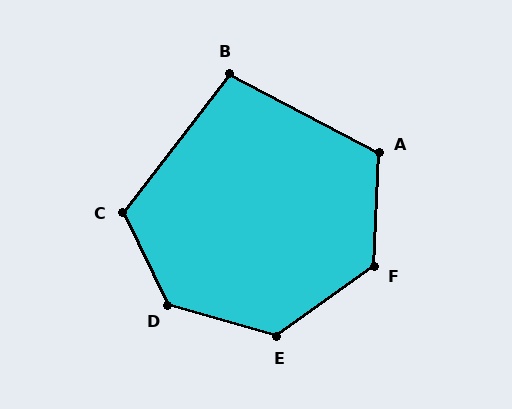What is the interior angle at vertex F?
Approximately 128 degrees (obtuse).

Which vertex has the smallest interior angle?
B, at approximately 100 degrees.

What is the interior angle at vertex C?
Approximately 116 degrees (obtuse).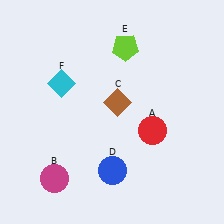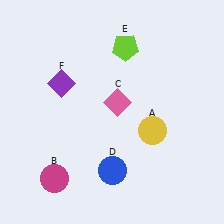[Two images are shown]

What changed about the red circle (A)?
In Image 1, A is red. In Image 2, it changed to yellow.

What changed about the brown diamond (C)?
In Image 1, C is brown. In Image 2, it changed to pink.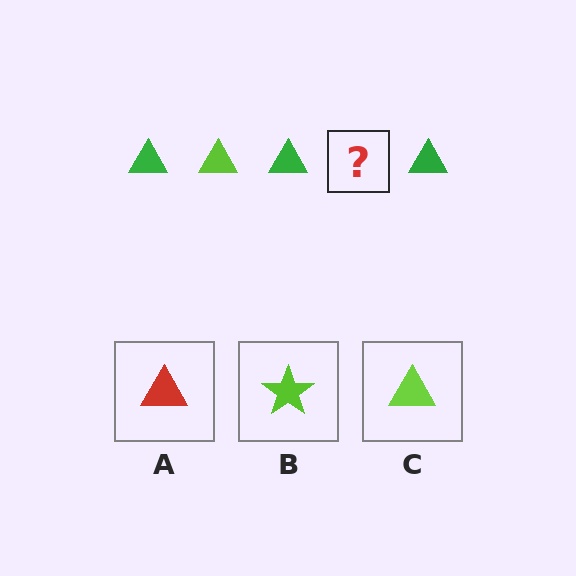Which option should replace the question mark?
Option C.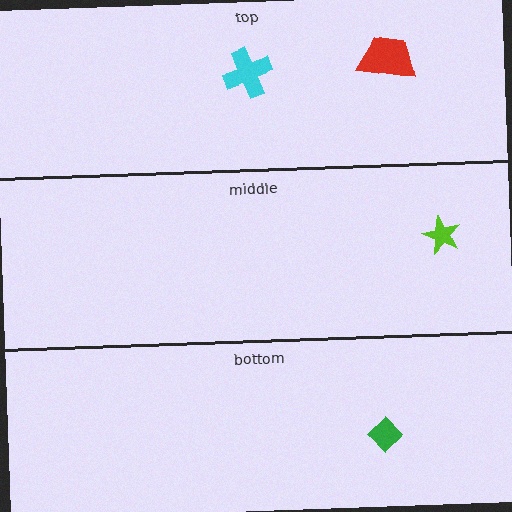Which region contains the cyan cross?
The top region.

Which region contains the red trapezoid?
The top region.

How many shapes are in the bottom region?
1.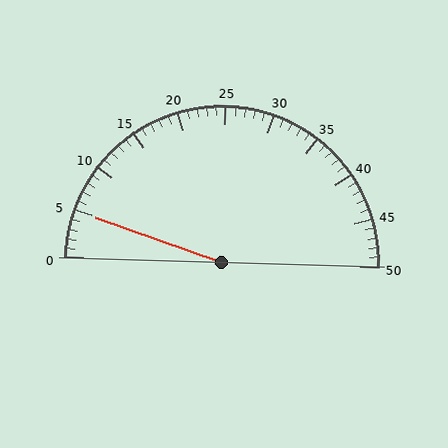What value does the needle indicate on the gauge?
The needle indicates approximately 5.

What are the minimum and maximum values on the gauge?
The gauge ranges from 0 to 50.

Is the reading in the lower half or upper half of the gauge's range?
The reading is in the lower half of the range (0 to 50).